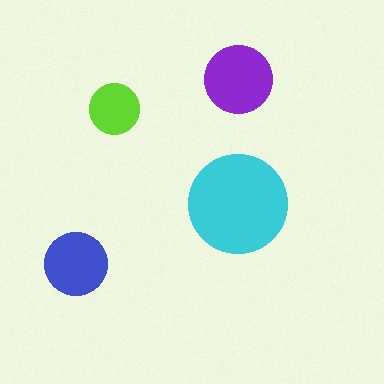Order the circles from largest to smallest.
the cyan one, the purple one, the blue one, the lime one.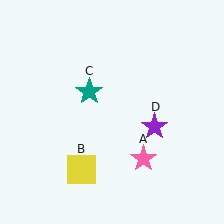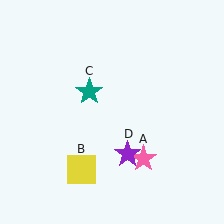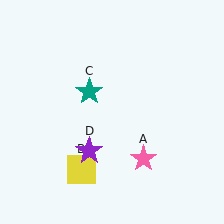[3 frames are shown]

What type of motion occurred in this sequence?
The purple star (object D) rotated clockwise around the center of the scene.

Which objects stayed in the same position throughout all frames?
Pink star (object A) and yellow square (object B) and teal star (object C) remained stationary.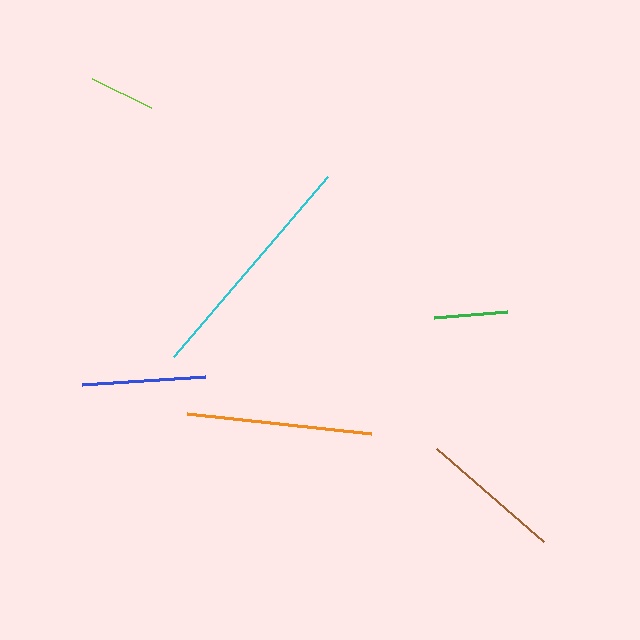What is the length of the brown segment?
The brown segment is approximately 142 pixels long.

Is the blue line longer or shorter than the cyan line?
The cyan line is longer than the blue line.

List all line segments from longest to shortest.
From longest to shortest: cyan, orange, brown, blue, green, lime.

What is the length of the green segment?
The green segment is approximately 73 pixels long.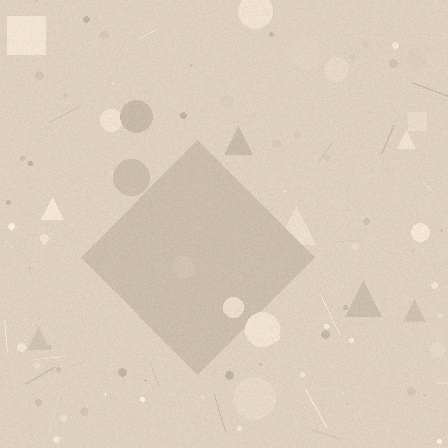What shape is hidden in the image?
A diamond is hidden in the image.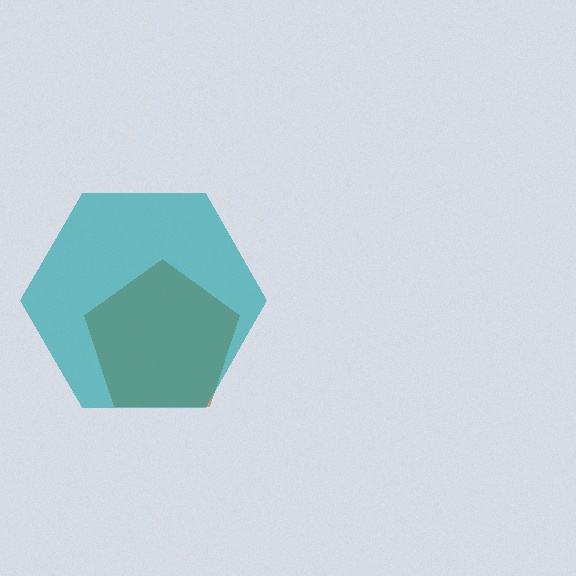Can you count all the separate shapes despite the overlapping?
Yes, there are 2 separate shapes.